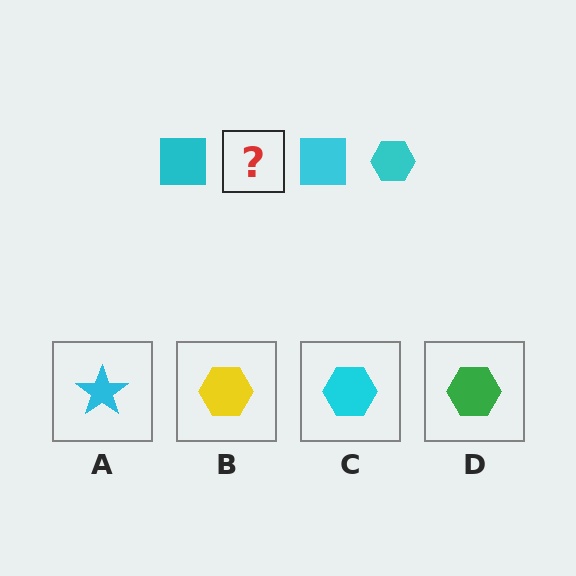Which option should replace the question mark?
Option C.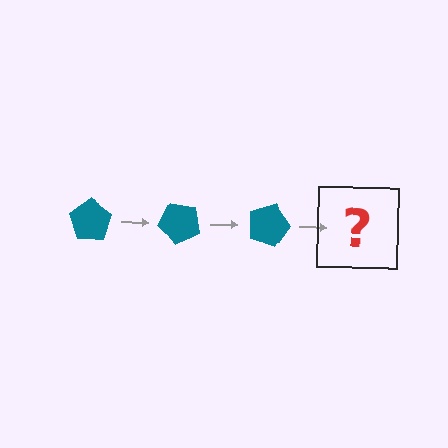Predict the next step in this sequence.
The next step is a teal pentagon rotated 135 degrees.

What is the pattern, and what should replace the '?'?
The pattern is that the pentagon rotates 45 degrees each step. The '?' should be a teal pentagon rotated 135 degrees.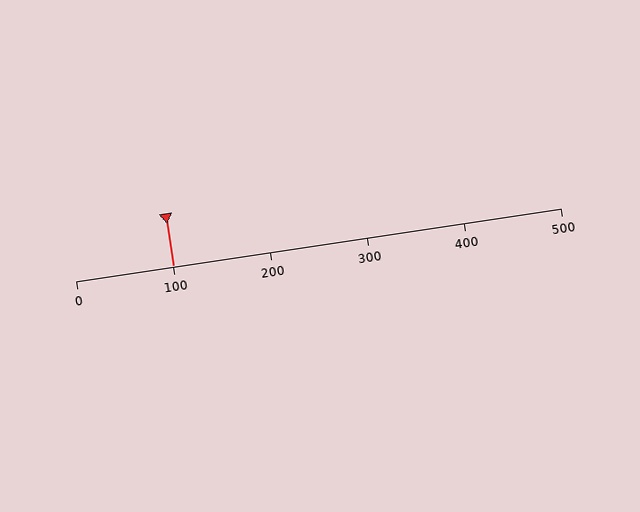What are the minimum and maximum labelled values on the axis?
The axis runs from 0 to 500.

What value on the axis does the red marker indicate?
The marker indicates approximately 100.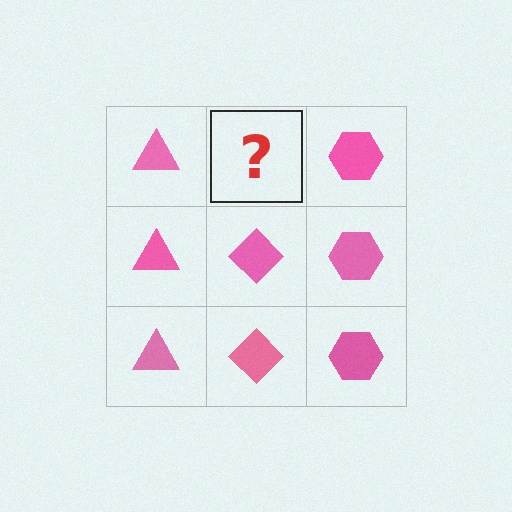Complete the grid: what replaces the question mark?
The question mark should be replaced with a pink diamond.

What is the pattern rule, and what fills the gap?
The rule is that each column has a consistent shape. The gap should be filled with a pink diamond.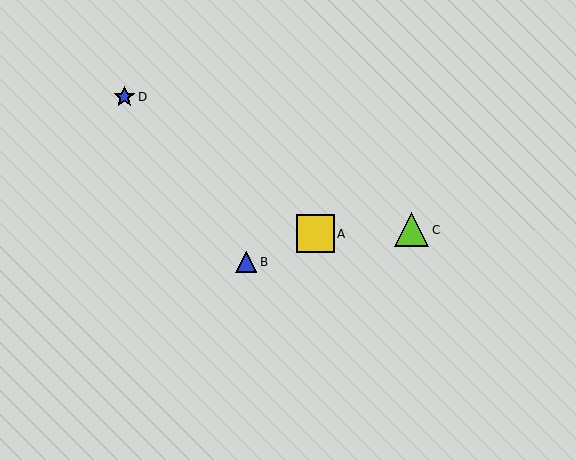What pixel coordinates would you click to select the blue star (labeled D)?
Click at (124, 97) to select the blue star D.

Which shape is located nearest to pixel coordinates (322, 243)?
The yellow square (labeled A) at (316, 234) is nearest to that location.